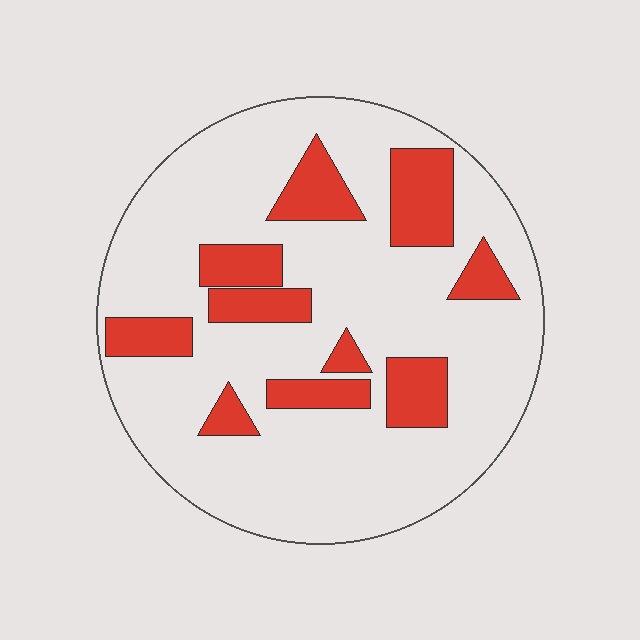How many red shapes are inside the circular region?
10.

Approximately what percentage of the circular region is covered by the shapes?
Approximately 20%.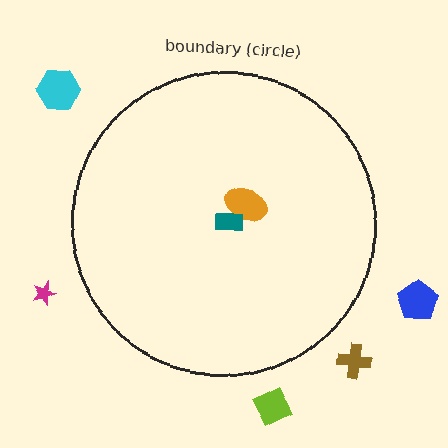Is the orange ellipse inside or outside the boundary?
Inside.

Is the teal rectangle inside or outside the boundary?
Inside.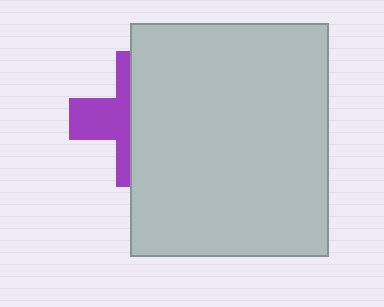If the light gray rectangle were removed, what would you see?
You would see the complete purple cross.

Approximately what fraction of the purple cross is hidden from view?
Roughly 60% of the purple cross is hidden behind the light gray rectangle.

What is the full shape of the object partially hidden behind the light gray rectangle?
The partially hidden object is a purple cross.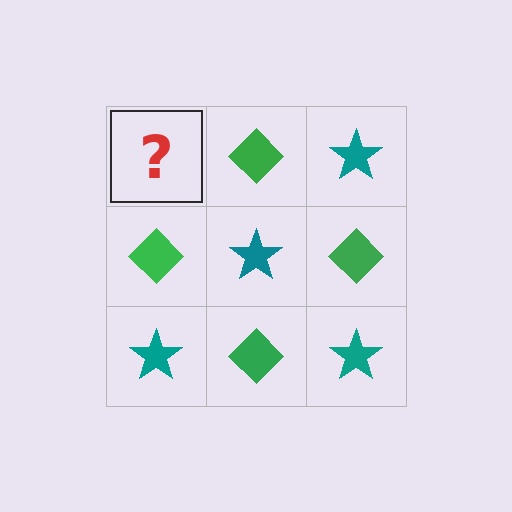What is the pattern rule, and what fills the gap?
The rule is that it alternates teal star and green diamond in a checkerboard pattern. The gap should be filled with a teal star.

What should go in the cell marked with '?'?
The missing cell should contain a teal star.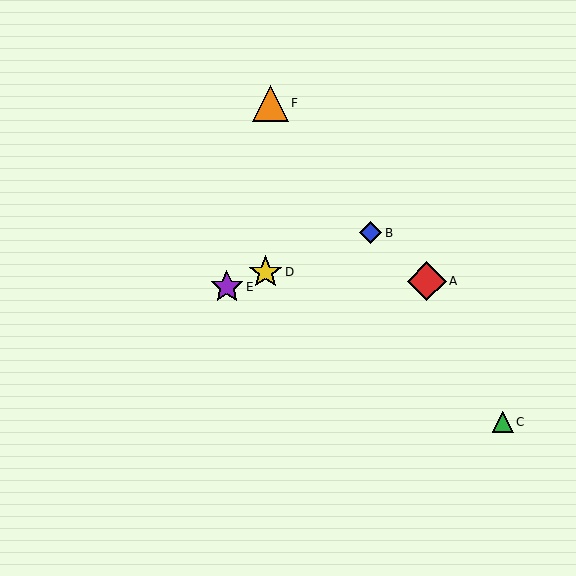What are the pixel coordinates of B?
Object B is at (371, 233).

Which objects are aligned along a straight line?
Objects B, D, E are aligned along a straight line.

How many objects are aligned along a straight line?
3 objects (B, D, E) are aligned along a straight line.